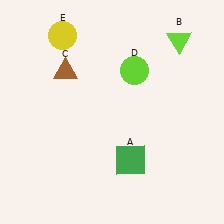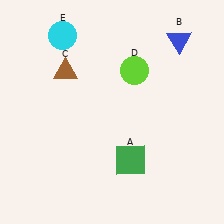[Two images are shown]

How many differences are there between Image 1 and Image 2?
There are 2 differences between the two images.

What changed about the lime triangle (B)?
In Image 1, B is lime. In Image 2, it changed to blue.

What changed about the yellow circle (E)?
In Image 1, E is yellow. In Image 2, it changed to cyan.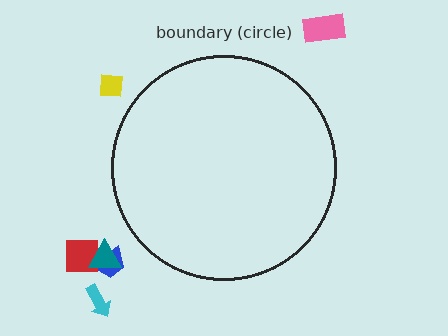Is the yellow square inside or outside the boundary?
Outside.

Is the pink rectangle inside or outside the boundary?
Outside.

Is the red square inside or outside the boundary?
Outside.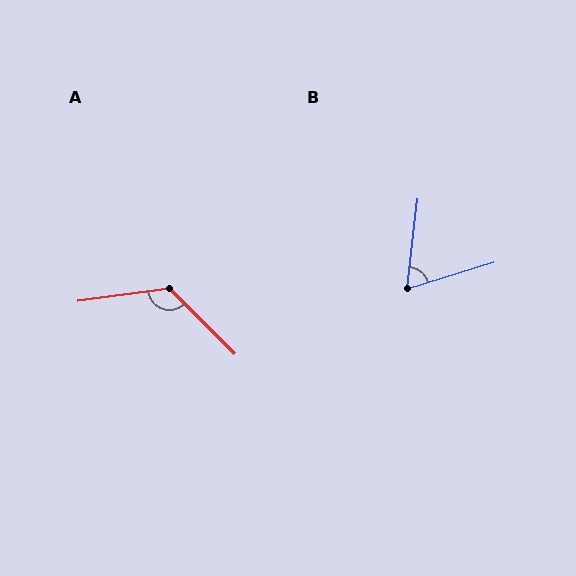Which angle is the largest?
A, at approximately 128 degrees.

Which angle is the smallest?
B, at approximately 66 degrees.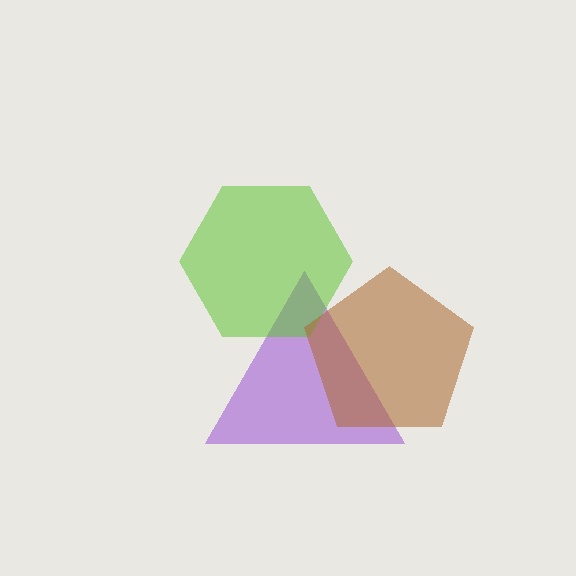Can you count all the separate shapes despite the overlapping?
Yes, there are 3 separate shapes.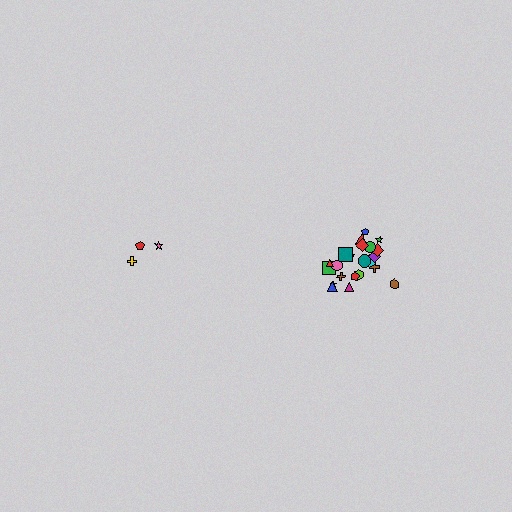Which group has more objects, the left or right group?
The right group.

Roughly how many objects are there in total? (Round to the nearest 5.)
Roughly 25 objects in total.